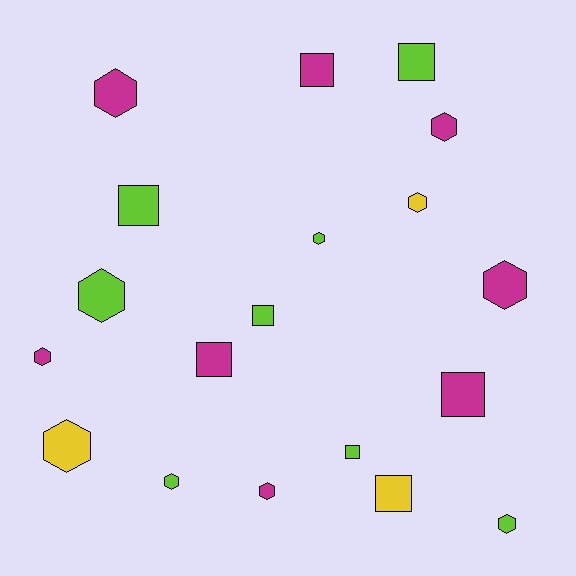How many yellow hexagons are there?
There are 2 yellow hexagons.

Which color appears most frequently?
Magenta, with 8 objects.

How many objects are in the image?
There are 19 objects.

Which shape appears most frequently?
Hexagon, with 11 objects.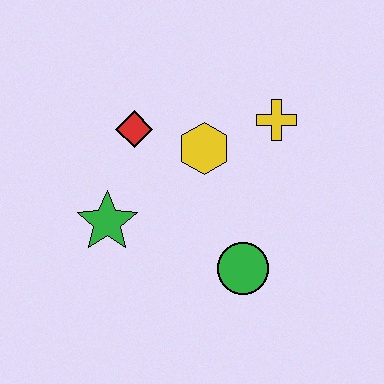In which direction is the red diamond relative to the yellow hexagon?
The red diamond is to the left of the yellow hexagon.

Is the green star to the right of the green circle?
No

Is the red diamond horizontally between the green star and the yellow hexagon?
Yes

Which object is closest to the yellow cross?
The yellow hexagon is closest to the yellow cross.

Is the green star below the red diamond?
Yes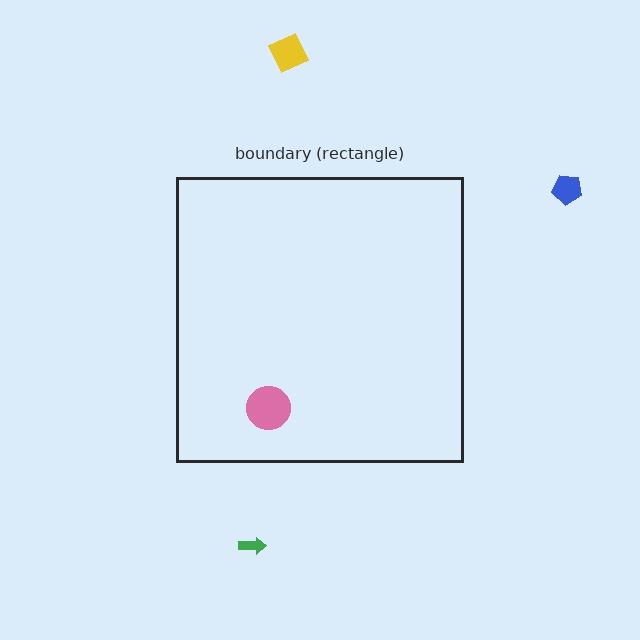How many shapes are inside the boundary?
1 inside, 3 outside.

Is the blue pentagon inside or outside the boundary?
Outside.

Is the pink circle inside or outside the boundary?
Inside.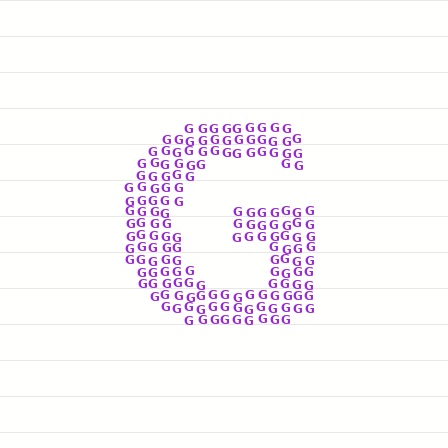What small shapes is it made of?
It is made of small letter G's.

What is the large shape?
The large shape is the letter G.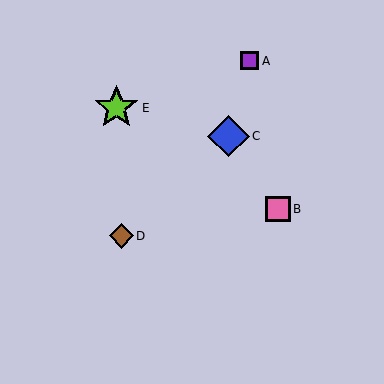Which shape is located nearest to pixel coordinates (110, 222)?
The brown diamond (labeled D) at (121, 236) is nearest to that location.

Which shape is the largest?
The lime star (labeled E) is the largest.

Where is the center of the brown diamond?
The center of the brown diamond is at (121, 236).